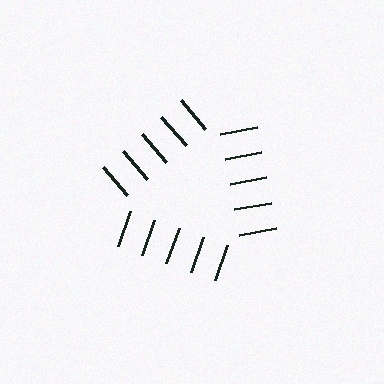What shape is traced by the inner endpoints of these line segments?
An illusory triangle — the line segments terminate on its edges but no continuous stroke is drawn.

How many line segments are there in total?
15 — 5 along each of the 3 edges.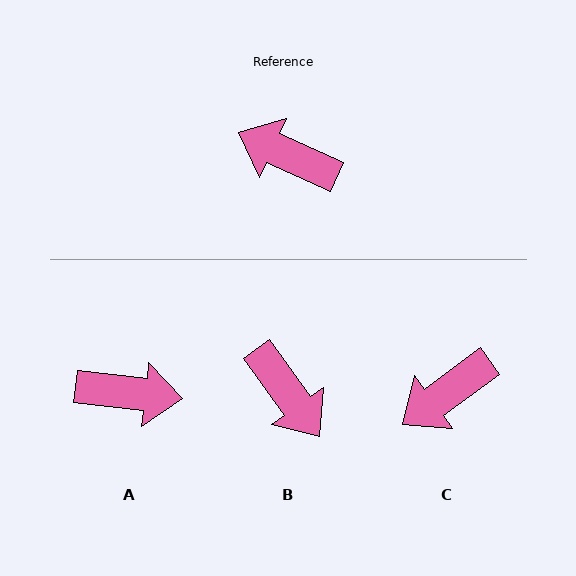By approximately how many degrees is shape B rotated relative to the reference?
Approximately 150 degrees counter-clockwise.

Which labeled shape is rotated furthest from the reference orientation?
A, about 162 degrees away.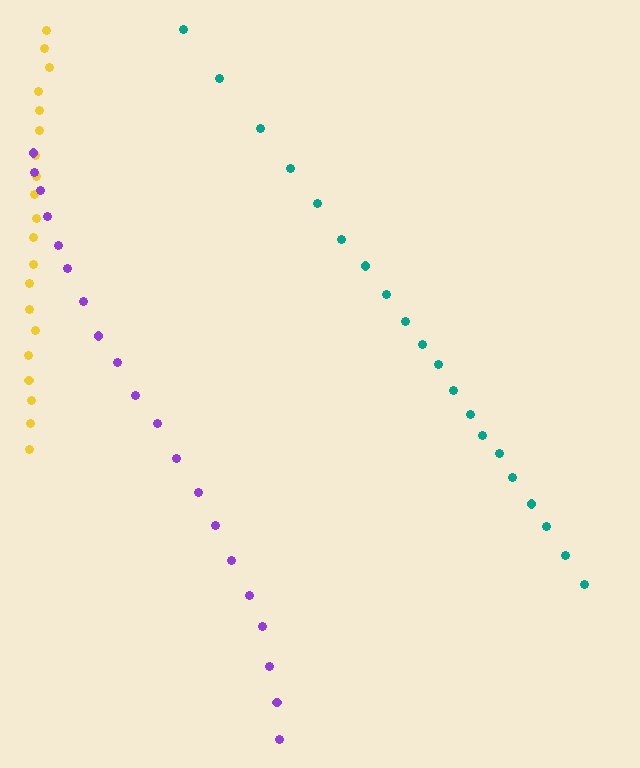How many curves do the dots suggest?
There are 3 distinct paths.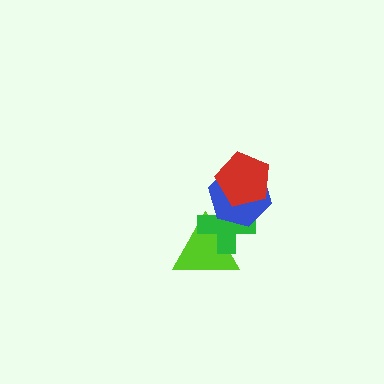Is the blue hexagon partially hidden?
Yes, it is partially covered by another shape.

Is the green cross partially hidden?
Yes, it is partially covered by another shape.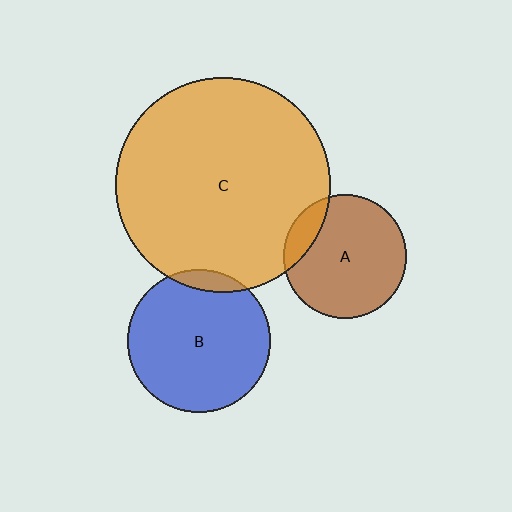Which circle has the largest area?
Circle C (orange).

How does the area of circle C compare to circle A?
Approximately 3.0 times.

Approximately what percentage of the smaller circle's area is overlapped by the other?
Approximately 15%.